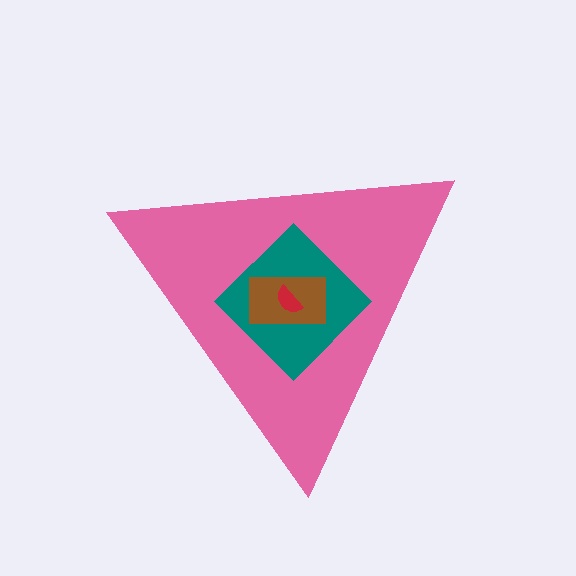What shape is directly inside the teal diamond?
The brown rectangle.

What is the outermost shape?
The pink triangle.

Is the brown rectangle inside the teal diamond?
Yes.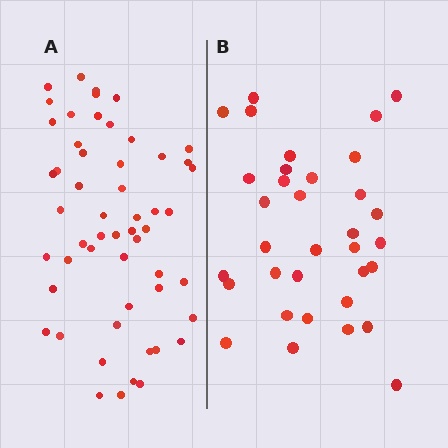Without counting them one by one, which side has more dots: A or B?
Region A (the left region) has more dots.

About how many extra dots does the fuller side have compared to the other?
Region A has approximately 20 more dots than region B.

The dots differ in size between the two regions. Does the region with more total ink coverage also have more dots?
No. Region B has more total ink coverage because its dots are larger, but region A actually contains more individual dots. Total area can be misleading — the number of items is what matters here.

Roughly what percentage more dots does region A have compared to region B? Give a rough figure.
About 60% more.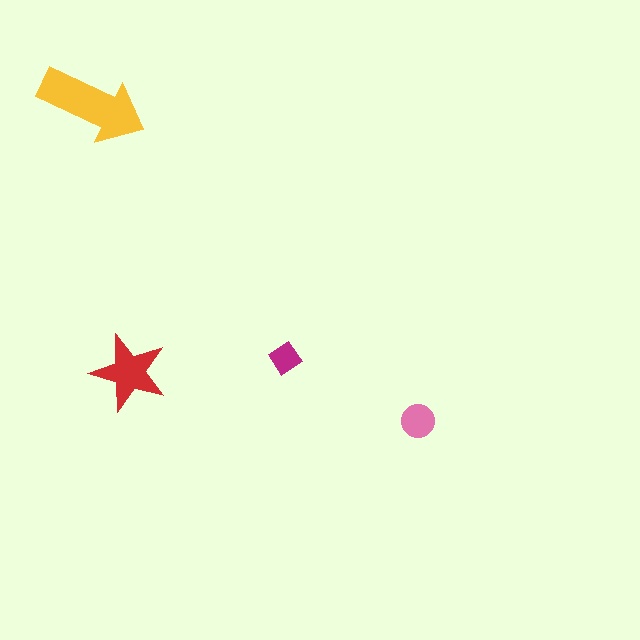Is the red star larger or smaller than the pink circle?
Larger.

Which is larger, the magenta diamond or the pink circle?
The pink circle.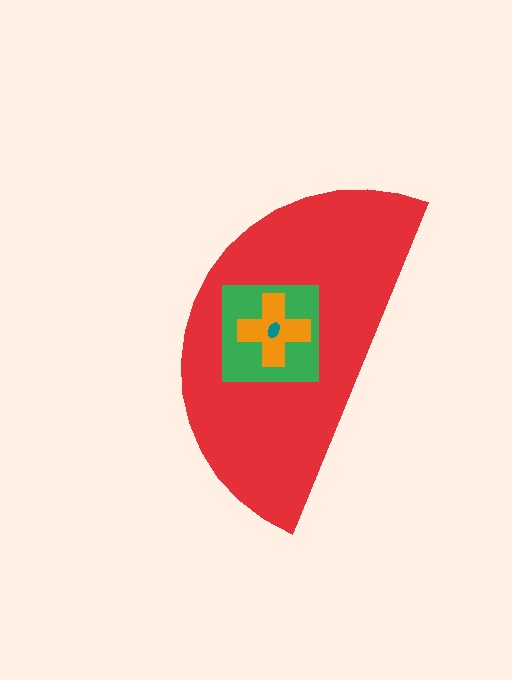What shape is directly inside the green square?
The orange cross.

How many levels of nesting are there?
4.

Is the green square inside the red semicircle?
Yes.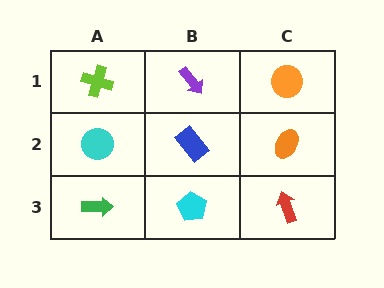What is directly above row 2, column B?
A purple arrow.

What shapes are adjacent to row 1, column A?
A cyan circle (row 2, column A), a purple arrow (row 1, column B).